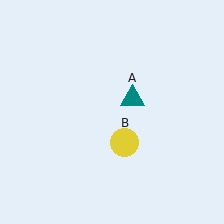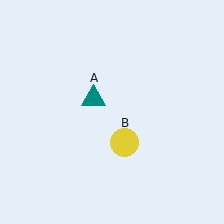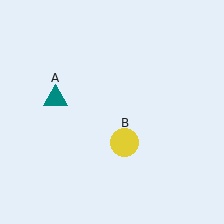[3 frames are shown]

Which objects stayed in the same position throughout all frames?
Yellow circle (object B) remained stationary.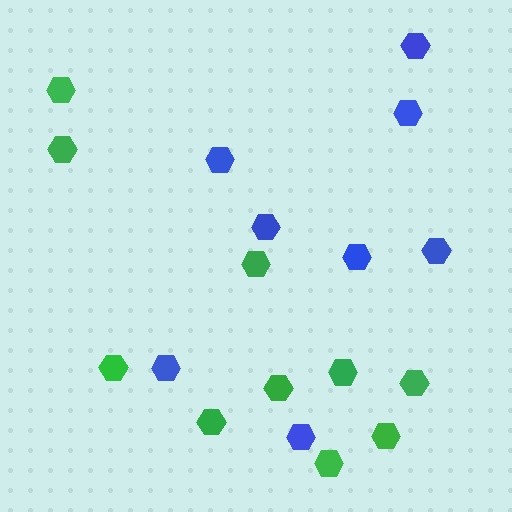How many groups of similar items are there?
There are 2 groups: one group of blue hexagons (8) and one group of green hexagons (10).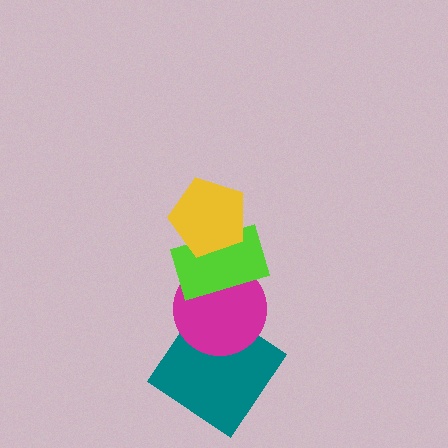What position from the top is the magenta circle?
The magenta circle is 3rd from the top.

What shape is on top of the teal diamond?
The magenta circle is on top of the teal diamond.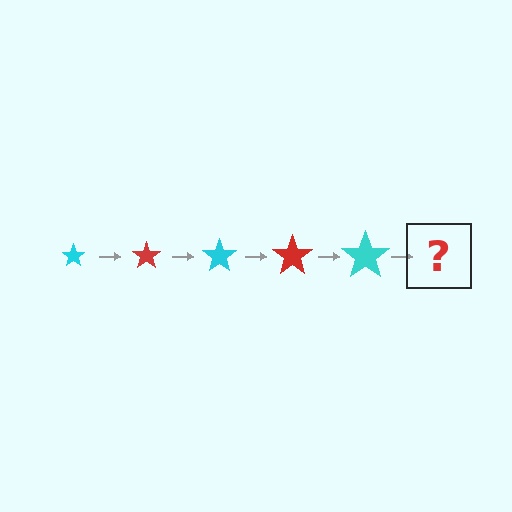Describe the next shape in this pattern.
It should be a red star, larger than the previous one.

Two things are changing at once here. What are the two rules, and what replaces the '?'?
The two rules are that the star grows larger each step and the color cycles through cyan and red. The '?' should be a red star, larger than the previous one.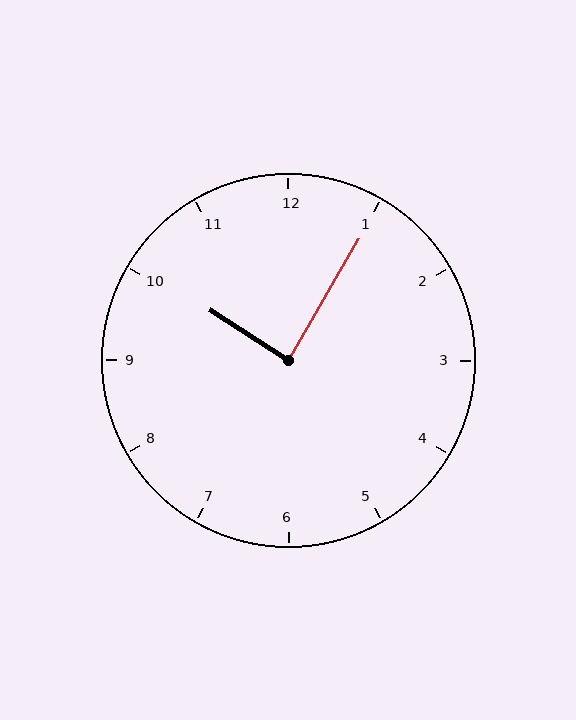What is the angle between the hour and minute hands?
Approximately 88 degrees.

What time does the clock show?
10:05.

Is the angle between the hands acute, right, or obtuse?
It is right.